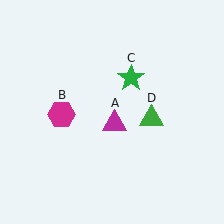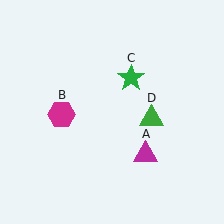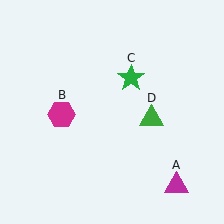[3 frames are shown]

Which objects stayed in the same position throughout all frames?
Magenta hexagon (object B) and green star (object C) and green triangle (object D) remained stationary.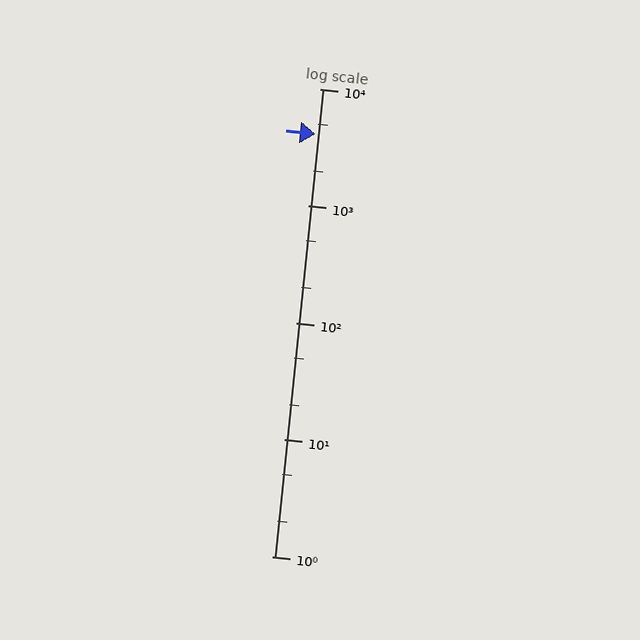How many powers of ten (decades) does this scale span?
The scale spans 4 decades, from 1 to 10000.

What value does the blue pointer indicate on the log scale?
The pointer indicates approximately 4100.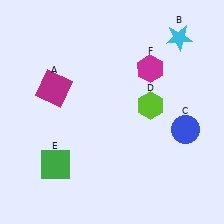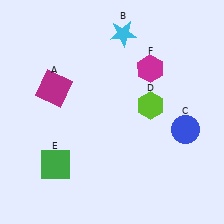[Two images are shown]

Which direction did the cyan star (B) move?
The cyan star (B) moved left.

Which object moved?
The cyan star (B) moved left.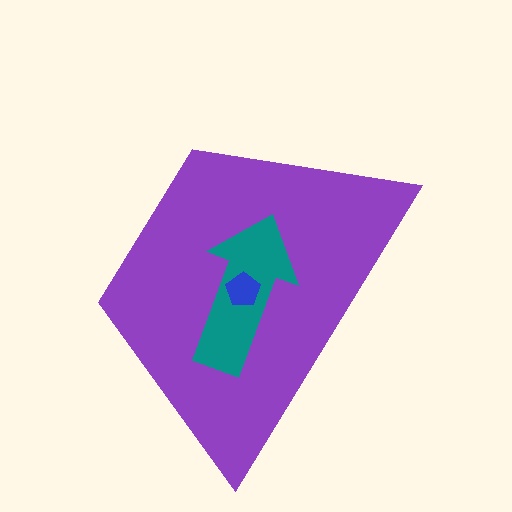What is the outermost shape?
The purple trapezoid.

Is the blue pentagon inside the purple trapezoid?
Yes.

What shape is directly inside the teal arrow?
The blue pentagon.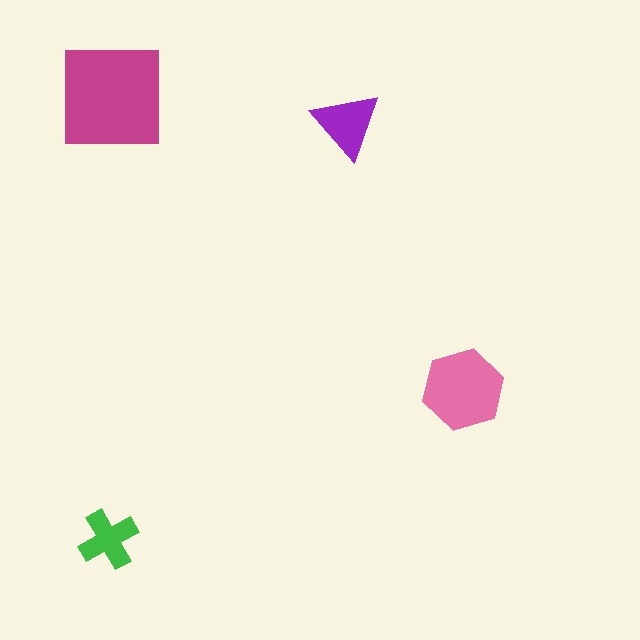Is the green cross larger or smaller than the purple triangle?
Smaller.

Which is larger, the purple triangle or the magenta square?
The magenta square.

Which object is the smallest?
The green cross.